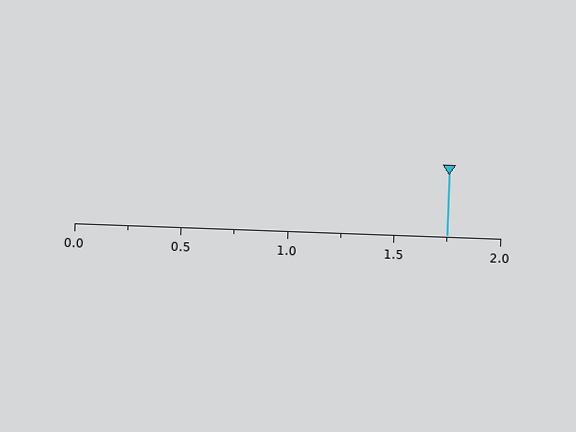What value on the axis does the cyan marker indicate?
The marker indicates approximately 1.75.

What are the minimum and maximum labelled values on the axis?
The axis runs from 0.0 to 2.0.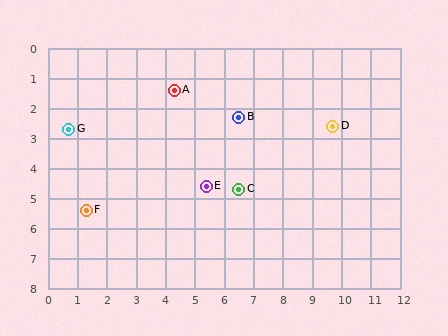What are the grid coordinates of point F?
Point F is at approximately (1.3, 5.4).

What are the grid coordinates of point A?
Point A is at approximately (4.3, 1.4).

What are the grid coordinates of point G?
Point G is at approximately (0.7, 2.7).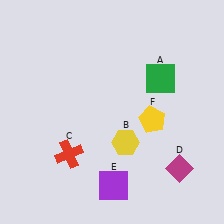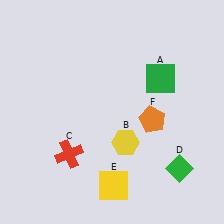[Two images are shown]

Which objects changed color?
D changed from magenta to green. E changed from purple to yellow. F changed from yellow to orange.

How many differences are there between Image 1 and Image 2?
There are 3 differences between the two images.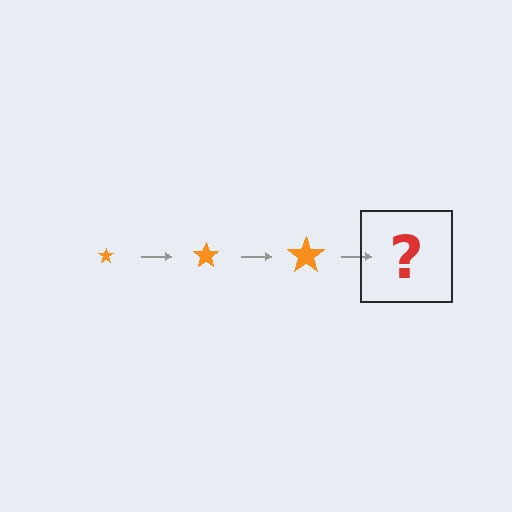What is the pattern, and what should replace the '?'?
The pattern is that the star gets progressively larger each step. The '?' should be an orange star, larger than the previous one.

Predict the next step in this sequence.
The next step is an orange star, larger than the previous one.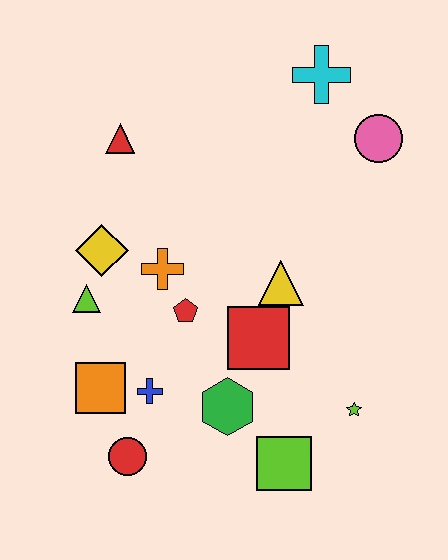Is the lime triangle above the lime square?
Yes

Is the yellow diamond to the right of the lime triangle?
Yes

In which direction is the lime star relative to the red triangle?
The lime star is below the red triangle.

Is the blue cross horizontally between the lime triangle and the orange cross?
Yes